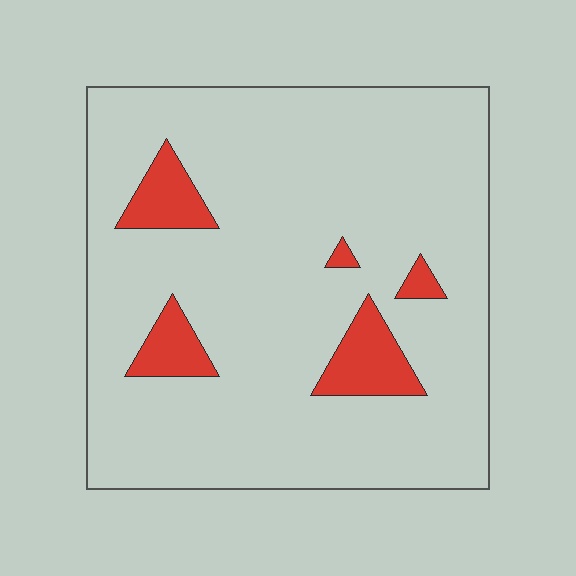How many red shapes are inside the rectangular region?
5.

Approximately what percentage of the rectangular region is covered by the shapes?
Approximately 10%.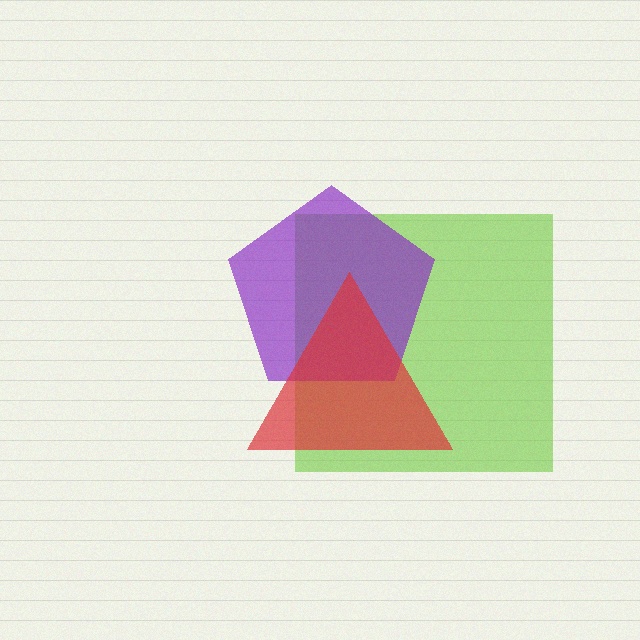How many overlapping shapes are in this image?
There are 3 overlapping shapes in the image.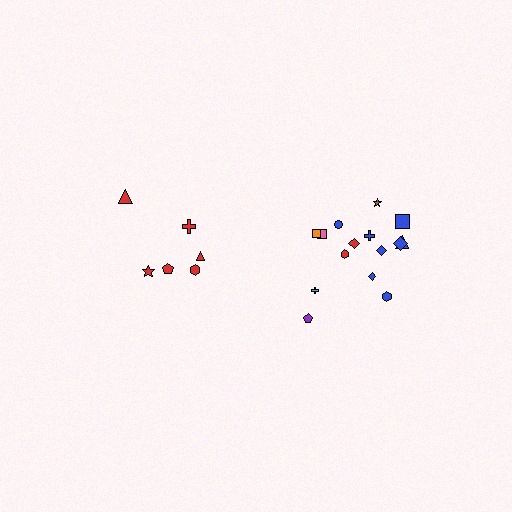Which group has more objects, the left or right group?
The right group.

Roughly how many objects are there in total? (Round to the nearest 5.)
Roughly 20 objects in total.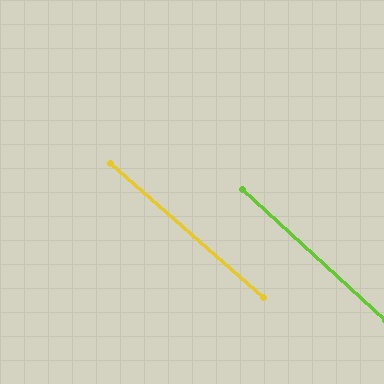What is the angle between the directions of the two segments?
Approximately 1 degree.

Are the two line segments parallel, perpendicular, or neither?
Parallel — their directions differ by only 1.4°.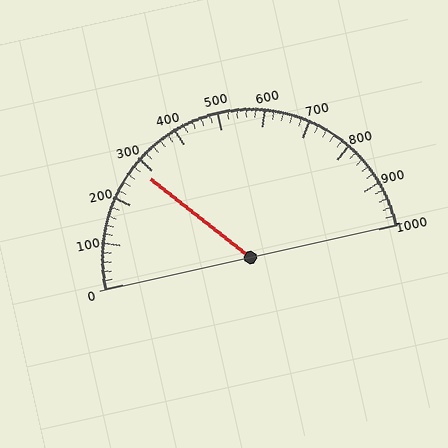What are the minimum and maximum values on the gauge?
The gauge ranges from 0 to 1000.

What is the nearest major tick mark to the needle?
The nearest major tick mark is 300.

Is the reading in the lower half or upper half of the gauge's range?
The reading is in the lower half of the range (0 to 1000).